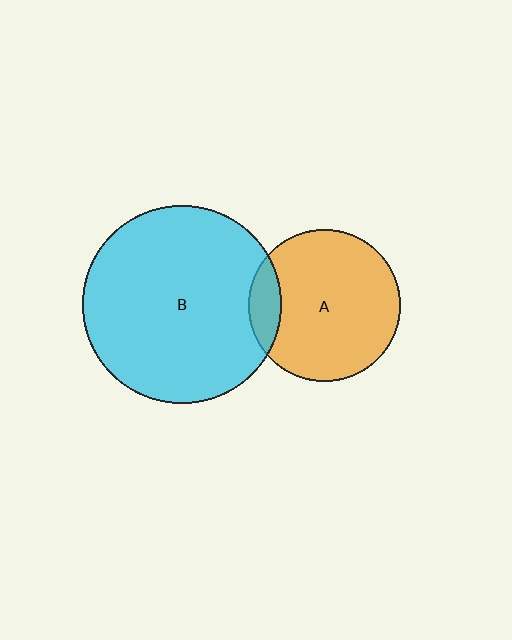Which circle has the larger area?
Circle B (cyan).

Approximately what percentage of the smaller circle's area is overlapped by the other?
Approximately 15%.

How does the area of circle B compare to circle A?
Approximately 1.7 times.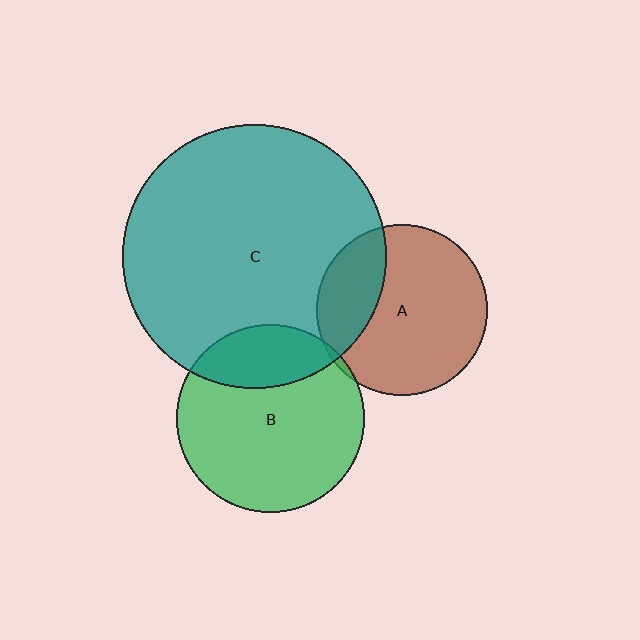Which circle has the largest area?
Circle C (teal).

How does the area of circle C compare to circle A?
Approximately 2.4 times.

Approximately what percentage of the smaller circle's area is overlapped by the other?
Approximately 25%.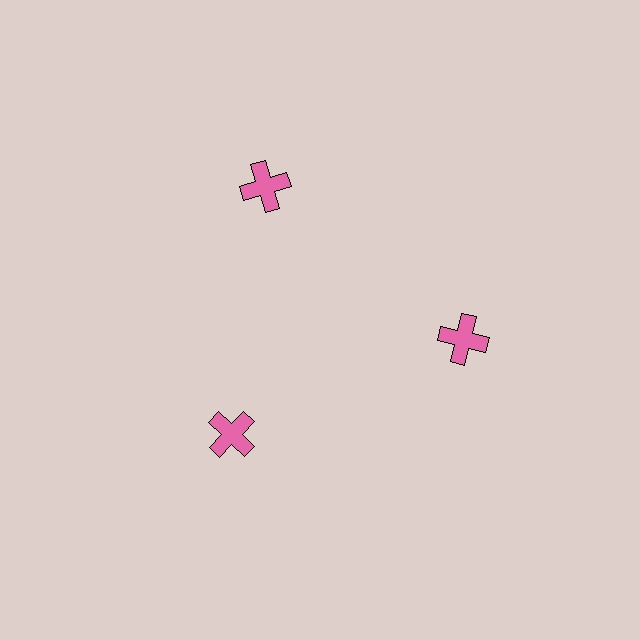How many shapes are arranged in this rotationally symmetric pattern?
There are 3 shapes, arranged in 3 groups of 1.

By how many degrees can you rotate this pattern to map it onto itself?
The pattern maps onto itself every 120 degrees of rotation.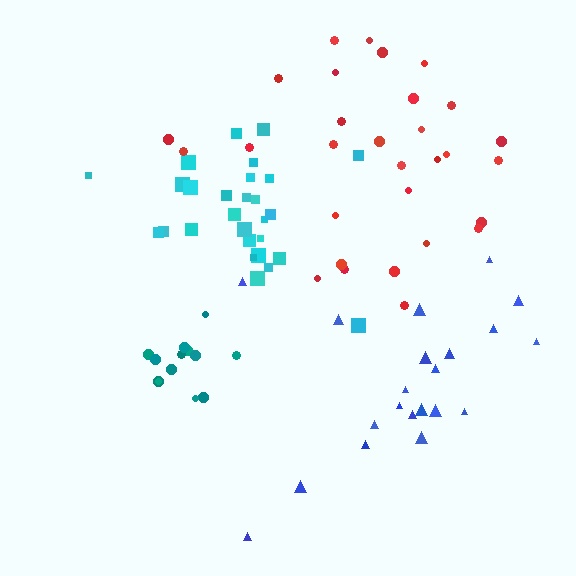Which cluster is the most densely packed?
Teal.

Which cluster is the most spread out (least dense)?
Blue.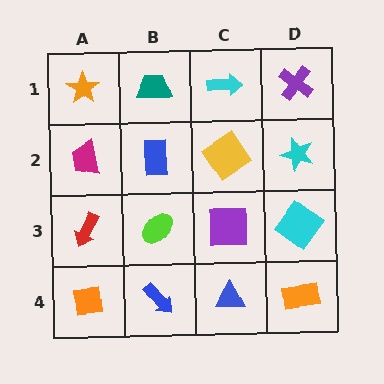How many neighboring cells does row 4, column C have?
3.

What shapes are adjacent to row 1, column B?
A blue rectangle (row 2, column B), an orange star (row 1, column A), a cyan arrow (row 1, column C).